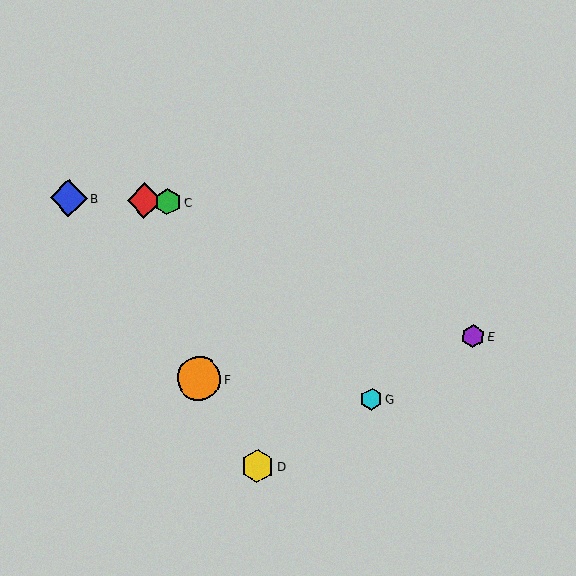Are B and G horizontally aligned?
No, B is at y≈198 and G is at y≈399.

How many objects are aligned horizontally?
3 objects (A, B, C) are aligned horizontally.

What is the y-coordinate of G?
Object G is at y≈399.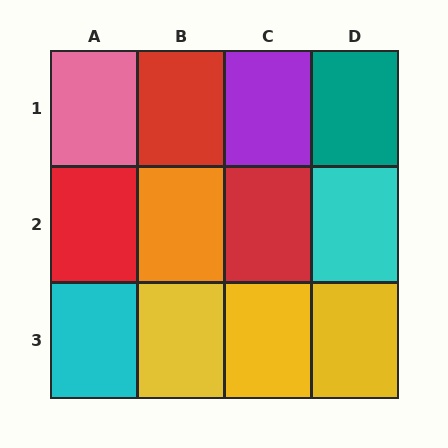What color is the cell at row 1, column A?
Pink.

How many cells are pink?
1 cell is pink.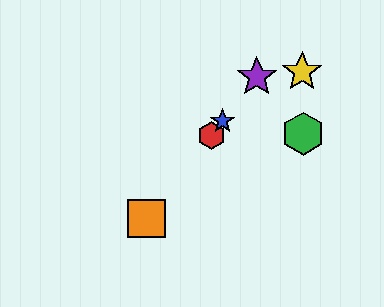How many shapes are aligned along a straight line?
4 shapes (the red hexagon, the blue star, the purple star, the orange square) are aligned along a straight line.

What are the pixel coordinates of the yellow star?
The yellow star is at (302, 72).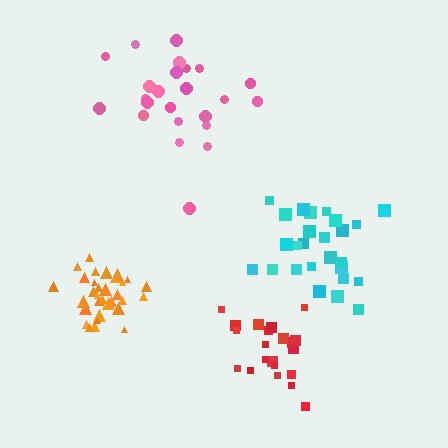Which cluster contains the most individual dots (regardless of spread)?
Orange (34).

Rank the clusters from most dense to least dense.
orange, red, cyan, pink.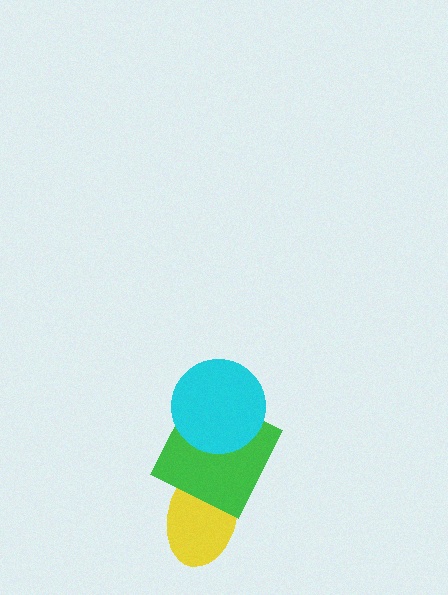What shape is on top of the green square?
The cyan circle is on top of the green square.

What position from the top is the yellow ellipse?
The yellow ellipse is 3rd from the top.